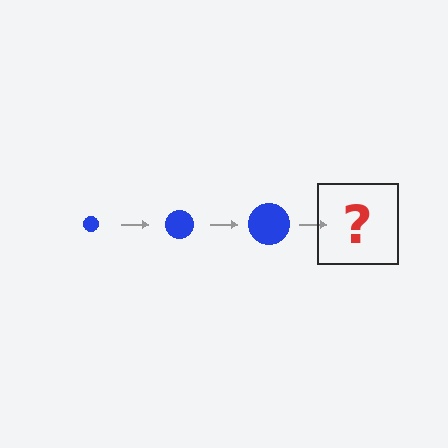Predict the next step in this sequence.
The next step is a blue circle, larger than the previous one.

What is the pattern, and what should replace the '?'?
The pattern is that the circle gets progressively larger each step. The '?' should be a blue circle, larger than the previous one.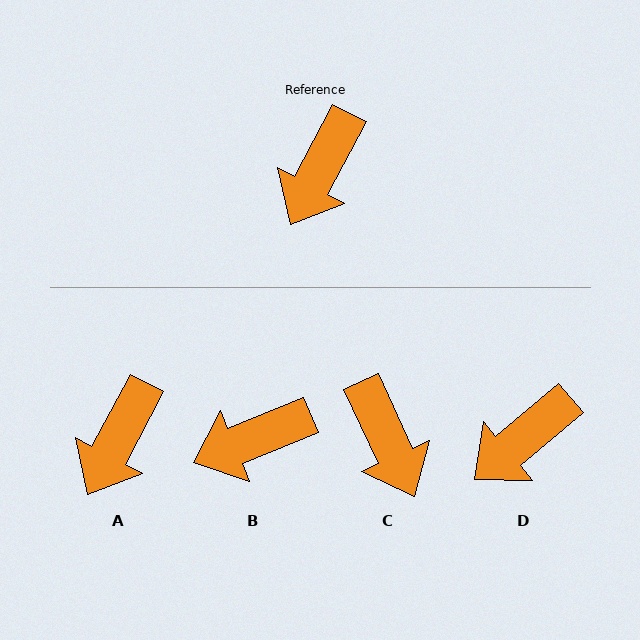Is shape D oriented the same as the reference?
No, it is off by about 22 degrees.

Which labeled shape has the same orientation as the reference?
A.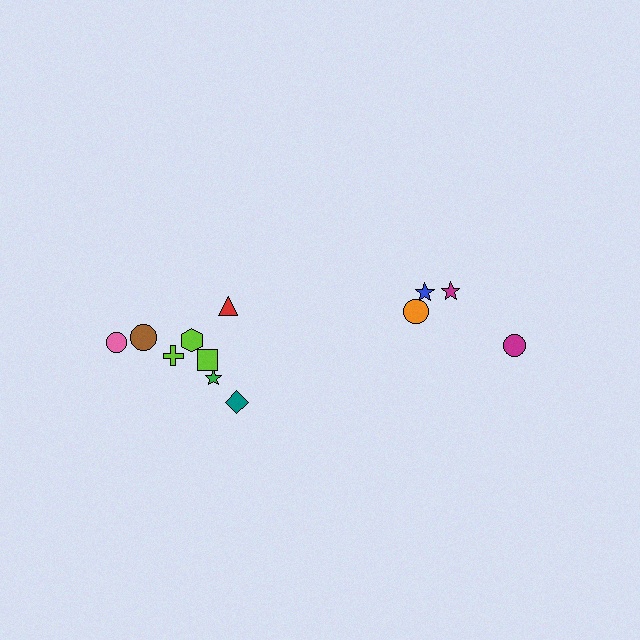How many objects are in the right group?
There are 4 objects.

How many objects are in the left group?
There are 8 objects.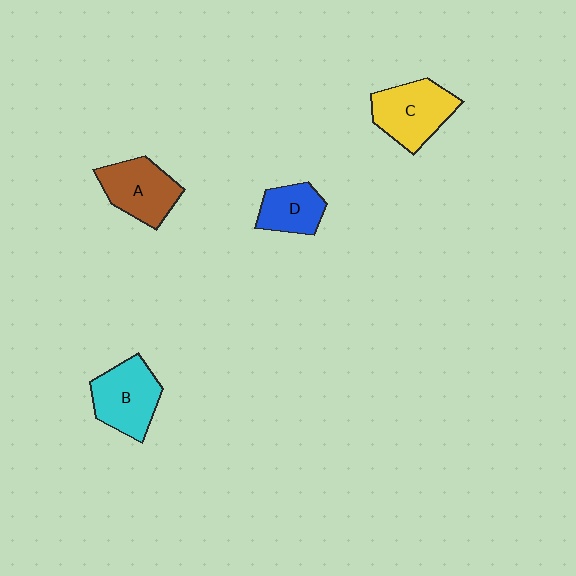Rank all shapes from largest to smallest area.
From largest to smallest: C (yellow), B (cyan), A (brown), D (blue).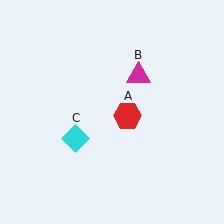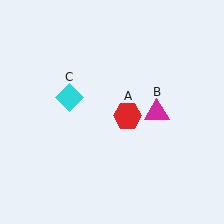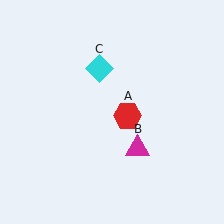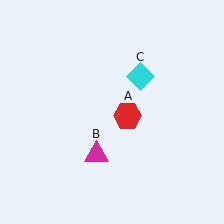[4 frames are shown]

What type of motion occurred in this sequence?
The magenta triangle (object B), cyan diamond (object C) rotated clockwise around the center of the scene.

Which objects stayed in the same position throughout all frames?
Red hexagon (object A) remained stationary.